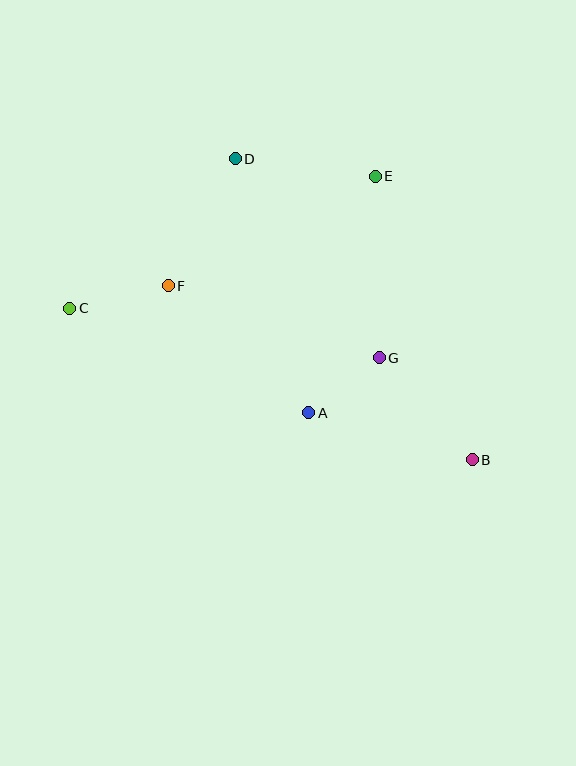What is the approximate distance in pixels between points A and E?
The distance between A and E is approximately 245 pixels.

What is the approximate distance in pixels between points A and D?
The distance between A and D is approximately 264 pixels.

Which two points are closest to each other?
Points A and G are closest to each other.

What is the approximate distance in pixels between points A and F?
The distance between A and F is approximately 190 pixels.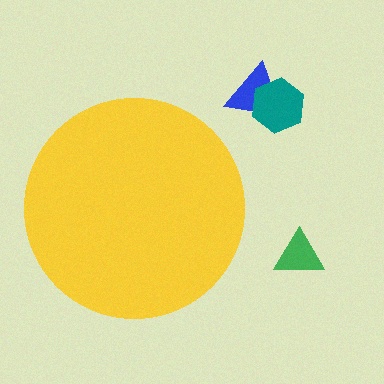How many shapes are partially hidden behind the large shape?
0 shapes are partially hidden.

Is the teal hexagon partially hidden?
No, the teal hexagon is fully visible.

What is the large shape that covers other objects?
A yellow circle.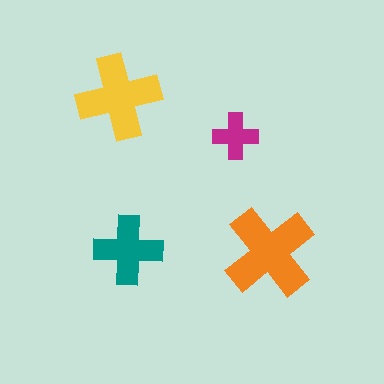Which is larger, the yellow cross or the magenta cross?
The yellow one.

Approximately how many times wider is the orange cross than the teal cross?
About 1.5 times wider.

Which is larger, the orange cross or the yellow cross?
The orange one.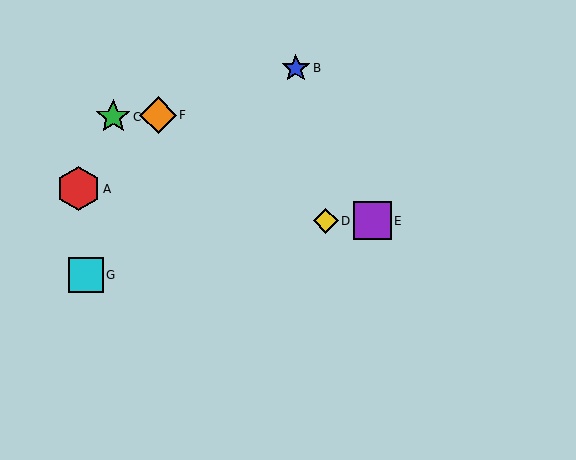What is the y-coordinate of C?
Object C is at y≈117.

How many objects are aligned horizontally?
2 objects (D, E) are aligned horizontally.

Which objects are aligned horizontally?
Objects D, E are aligned horizontally.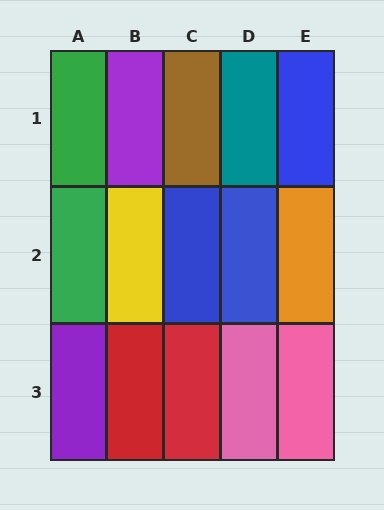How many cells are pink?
2 cells are pink.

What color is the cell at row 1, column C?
Brown.